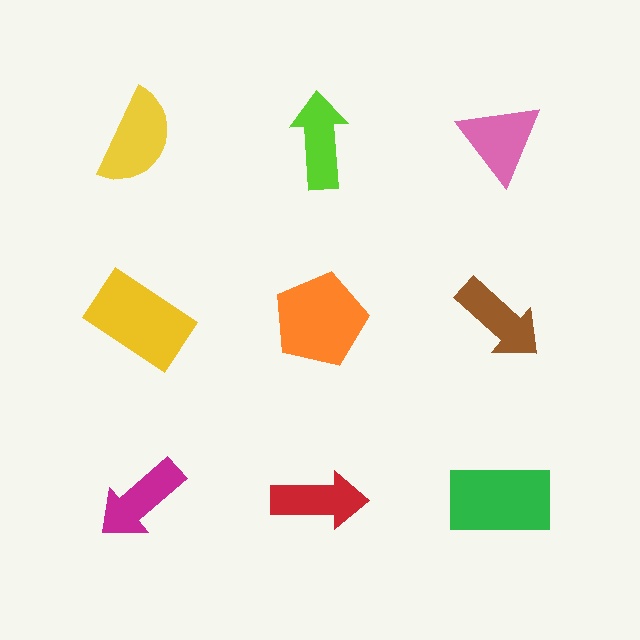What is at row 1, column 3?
A pink triangle.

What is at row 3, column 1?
A magenta arrow.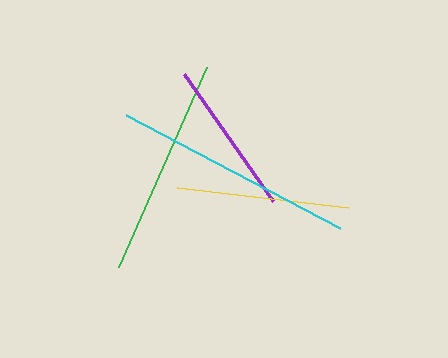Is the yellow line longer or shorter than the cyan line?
The cyan line is longer than the yellow line.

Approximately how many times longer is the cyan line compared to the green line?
The cyan line is approximately 1.1 times the length of the green line.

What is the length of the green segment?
The green segment is approximately 218 pixels long.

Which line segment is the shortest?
The purple line is the shortest at approximately 155 pixels.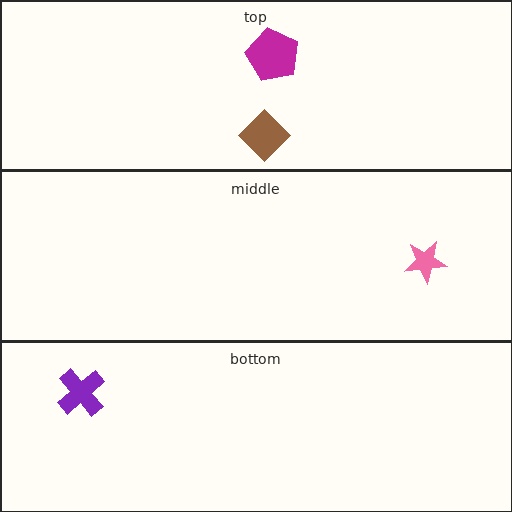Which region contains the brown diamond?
The top region.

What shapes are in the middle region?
The pink star.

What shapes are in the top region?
The magenta pentagon, the brown diamond.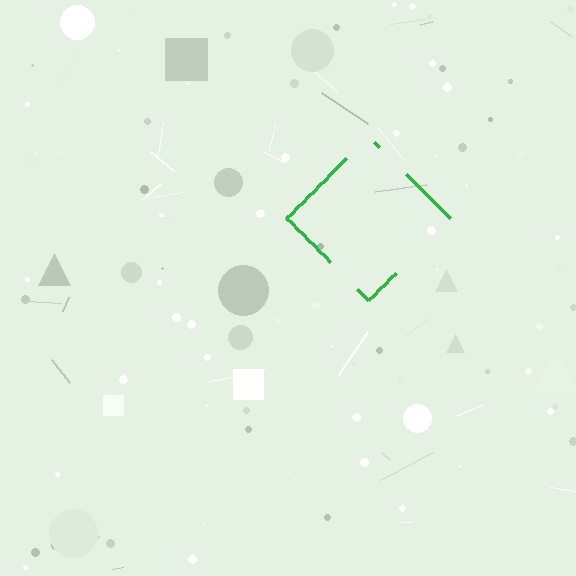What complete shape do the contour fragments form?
The contour fragments form a diamond.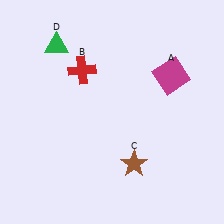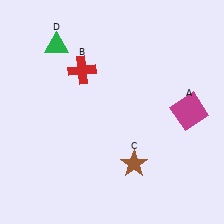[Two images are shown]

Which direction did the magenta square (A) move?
The magenta square (A) moved down.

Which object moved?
The magenta square (A) moved down.